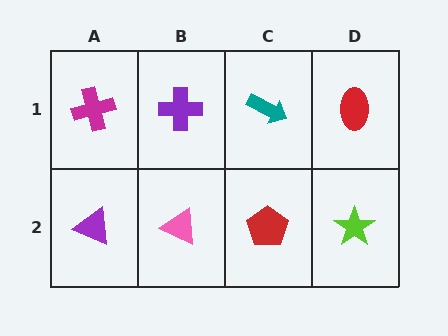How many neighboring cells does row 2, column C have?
3.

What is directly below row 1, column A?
A purple triangle.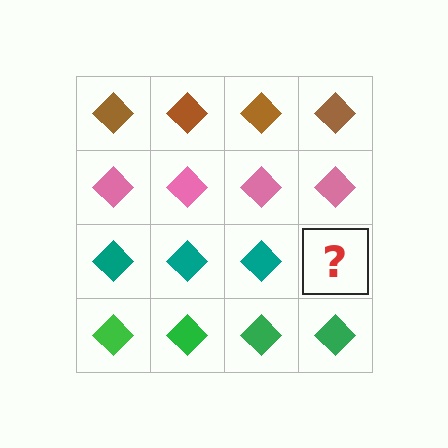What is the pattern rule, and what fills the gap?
The rule is that each row has a consistent color. The gap should be filled with a teal diamond.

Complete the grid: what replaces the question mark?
The question mark should be replaced with a teal diamond.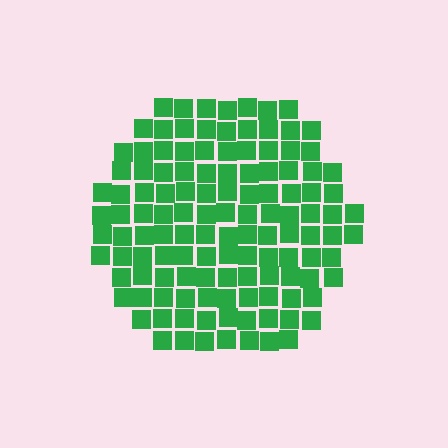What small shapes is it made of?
It is made of small squares.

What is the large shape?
The large shape is a hexagon.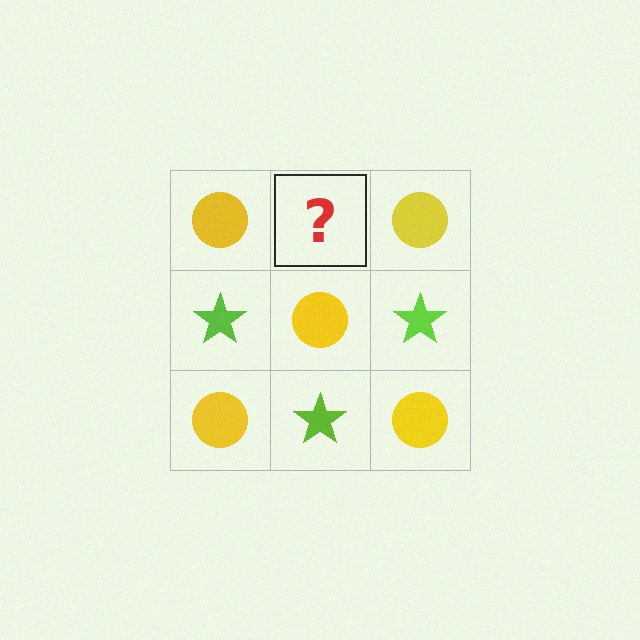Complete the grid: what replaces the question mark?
The question mark should be replaced with a lime star.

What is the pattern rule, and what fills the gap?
The rule is that it alternates yellow circle and lime star in a checkerboard pattern. The gap should be filled with a lime star.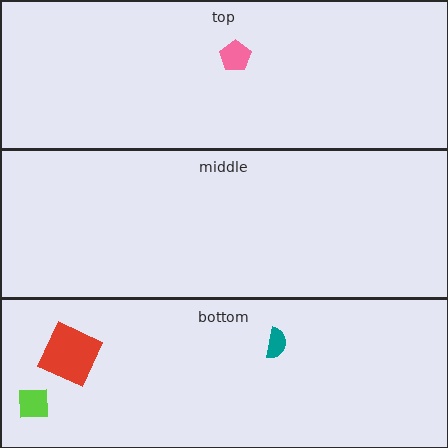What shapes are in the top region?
The pink pentagon.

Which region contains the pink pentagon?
The top region.